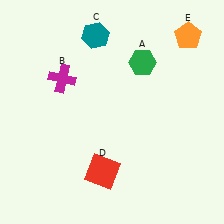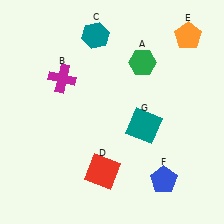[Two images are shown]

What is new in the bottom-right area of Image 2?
A teal square (G) was added in the bottom-right area of Image 2.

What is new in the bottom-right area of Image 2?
A blue pentagon (F) was added in the bottom-right area of Image 2.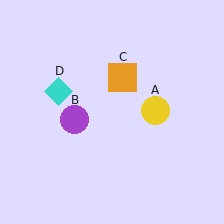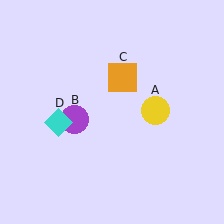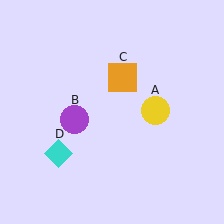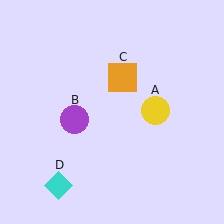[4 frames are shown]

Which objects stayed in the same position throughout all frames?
Yellow circle (object A) and purple circle (object B) and orange square (object C) remained stationary.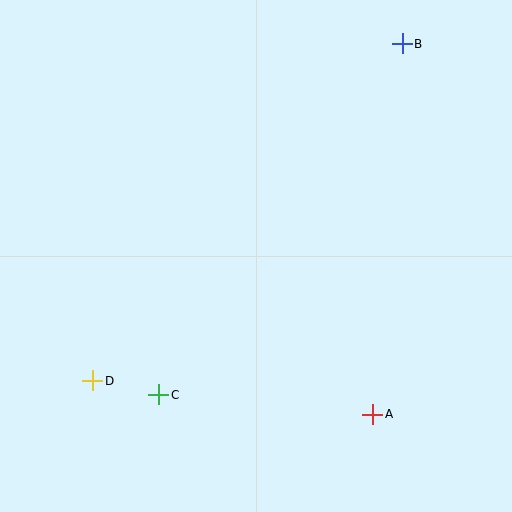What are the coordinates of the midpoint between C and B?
The midpoint between C and B is at (280, 219).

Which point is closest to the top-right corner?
Point B is closest to the top-right corner.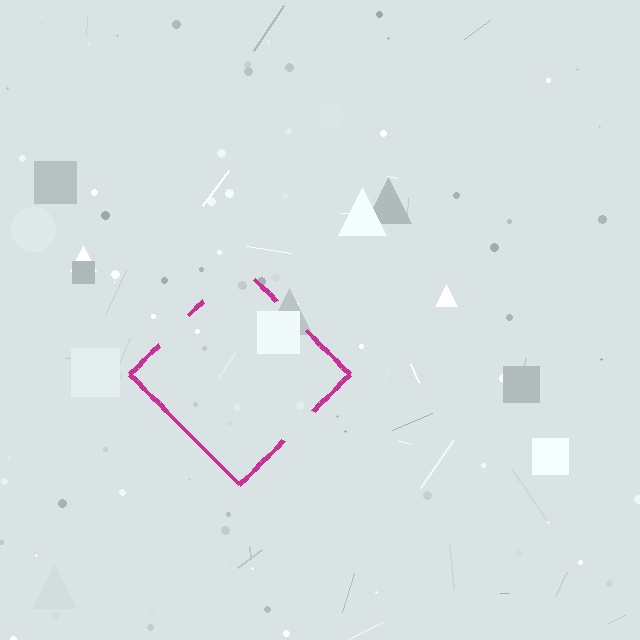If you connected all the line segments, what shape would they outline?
They would outline a diamond.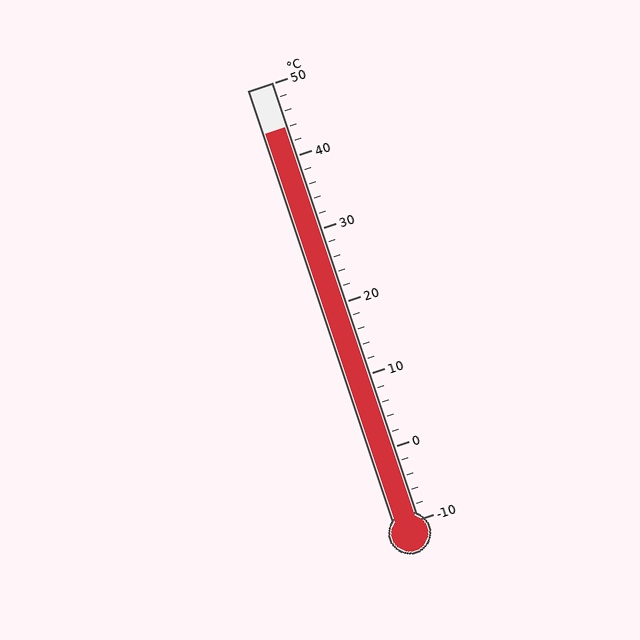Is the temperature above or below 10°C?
The temperature is above 10°C.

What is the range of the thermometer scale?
The thermometer scale ranges from -10°C to 50°C.